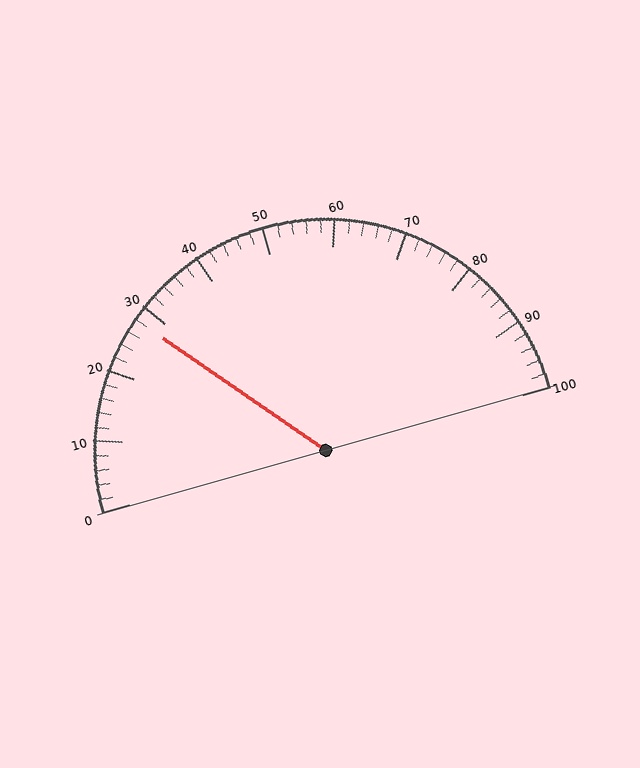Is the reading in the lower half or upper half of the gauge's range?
The reading is in the lower half of the range (0 to 100).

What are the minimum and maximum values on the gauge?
The gauge ranges from 0 to 100.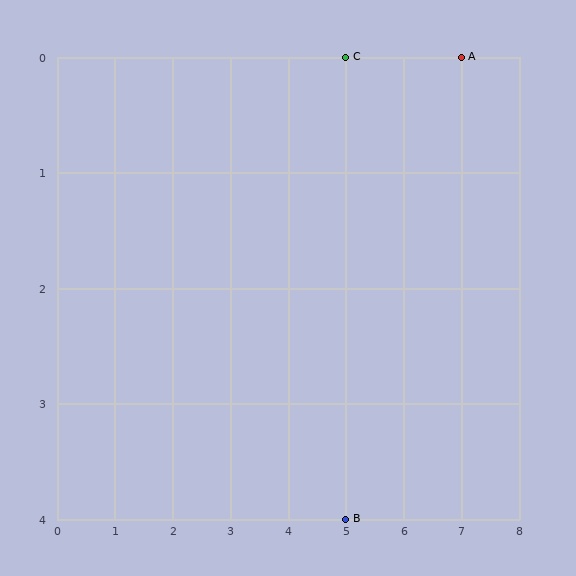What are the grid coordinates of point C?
Point C is at grid coordinates (5, 0).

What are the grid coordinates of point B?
Point B is at grid coordinates (5, 4).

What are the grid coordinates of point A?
Point A is at grid coordinates (7, 0).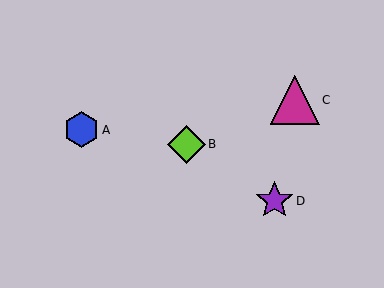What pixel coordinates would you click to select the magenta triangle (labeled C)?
Click at (295, 100) to select the magenta triangle C.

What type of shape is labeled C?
Shape C is a magenta triangle.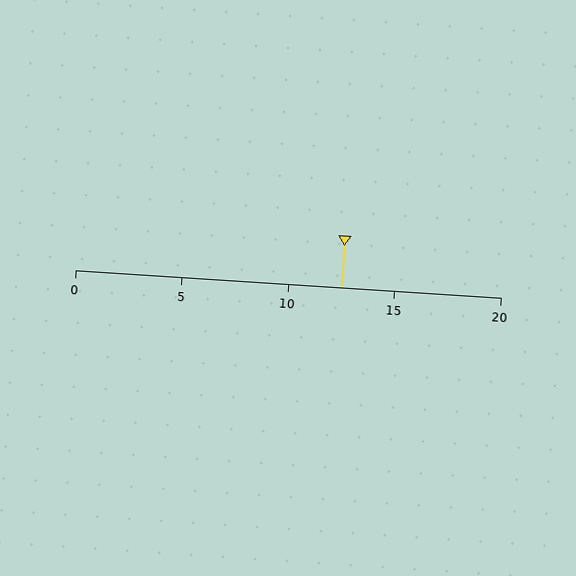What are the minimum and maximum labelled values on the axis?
The axis runs from 0 to 20.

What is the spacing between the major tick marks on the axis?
The major ticks are spaced 5 apart.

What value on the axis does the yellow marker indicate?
The marker indicates approximately 12.5.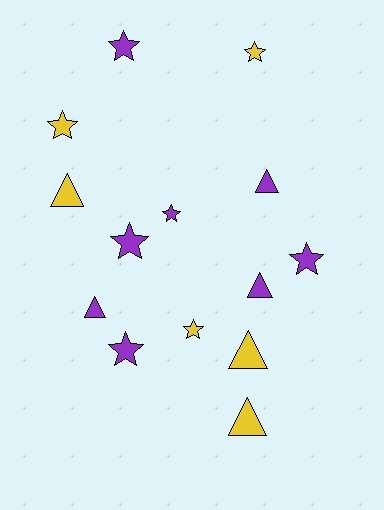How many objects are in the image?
There are 14 objects.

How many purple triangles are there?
There are 3 purple triangles.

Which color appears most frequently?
Purple, with 8 objects.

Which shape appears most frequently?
Star, with 8 objects.